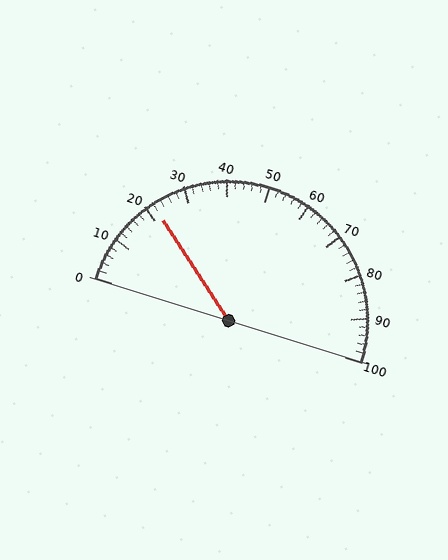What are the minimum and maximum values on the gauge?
The gauge ranges from 0 to 100.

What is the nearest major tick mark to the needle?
The nearest major tick mark is 20.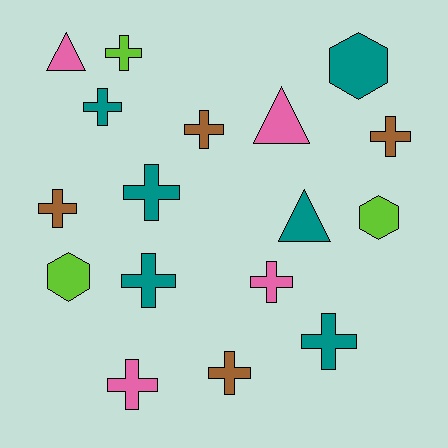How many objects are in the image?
There are 17 objects.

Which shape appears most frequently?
Cross, with 11 objects.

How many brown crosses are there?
There are 4 brown crosses.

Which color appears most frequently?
Teal, with 6 objects.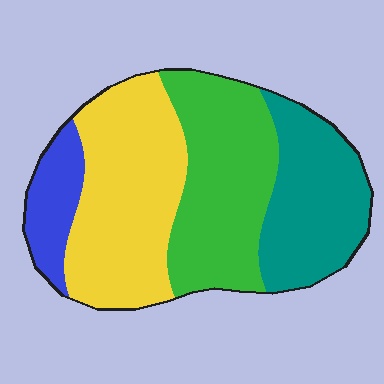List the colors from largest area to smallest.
From largest to smallest: yellow, green, teal, blue.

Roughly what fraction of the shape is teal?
Teal takes up between a sixth and a third of the shape.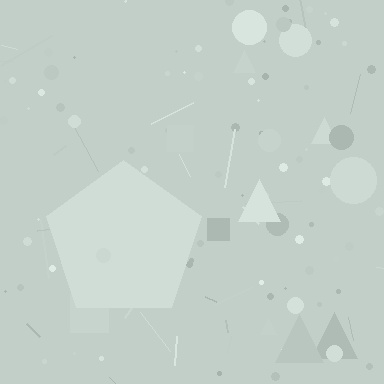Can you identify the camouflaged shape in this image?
The camouflaged shape is a pentagon.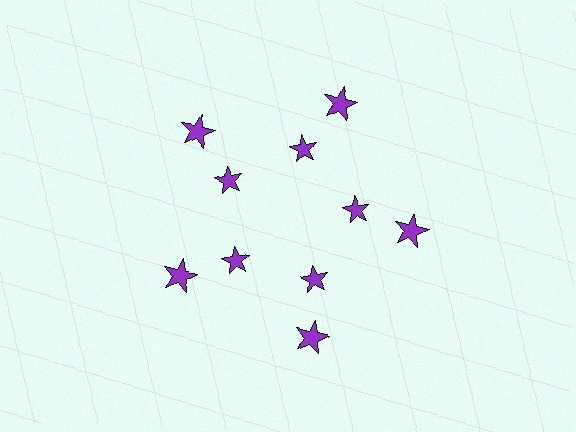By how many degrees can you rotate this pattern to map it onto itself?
The pattern maps onto itself every 72 degrees of rotation.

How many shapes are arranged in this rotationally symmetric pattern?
There are 10 shapes, arranged in 5 groups of 2.